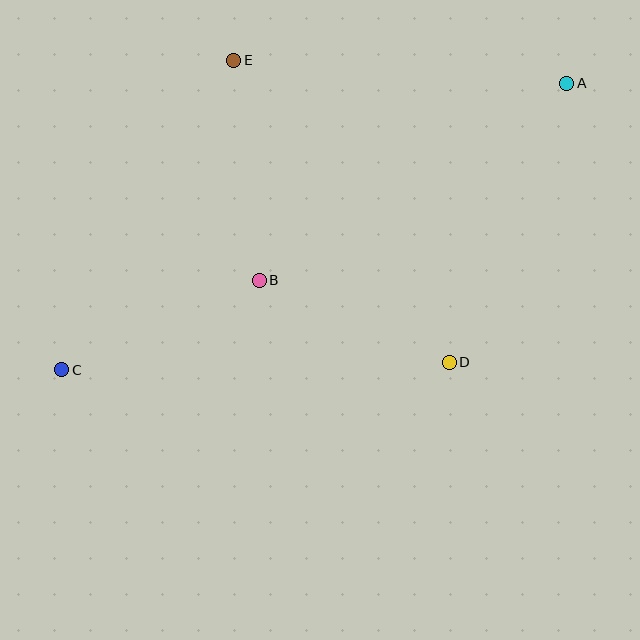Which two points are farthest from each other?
Points A and C are farthest from each other.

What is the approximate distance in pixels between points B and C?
The distance between B and C is approximately 217 pixels.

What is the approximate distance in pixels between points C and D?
The distance between C and D is approximately 387 pixels.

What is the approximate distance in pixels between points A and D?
The distance between A and D is approximately 302 pixels.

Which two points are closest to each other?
Points B and D are closest to each other.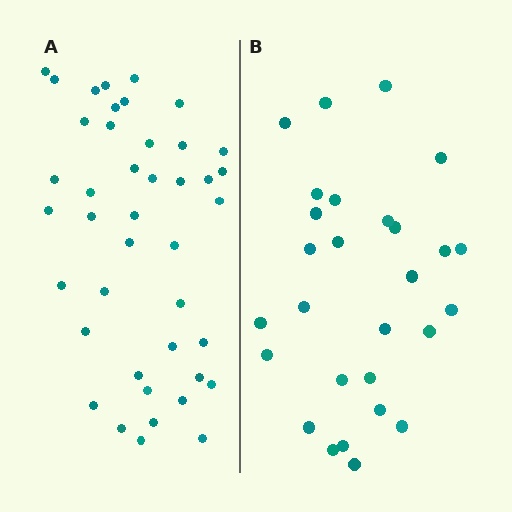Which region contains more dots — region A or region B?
Region A (the left region) has more dots.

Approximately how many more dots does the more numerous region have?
Region A has approximately 15 more dots than region B.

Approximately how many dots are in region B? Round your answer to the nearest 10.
About 30 dots. (The exact count is 28, which rounds to 30.)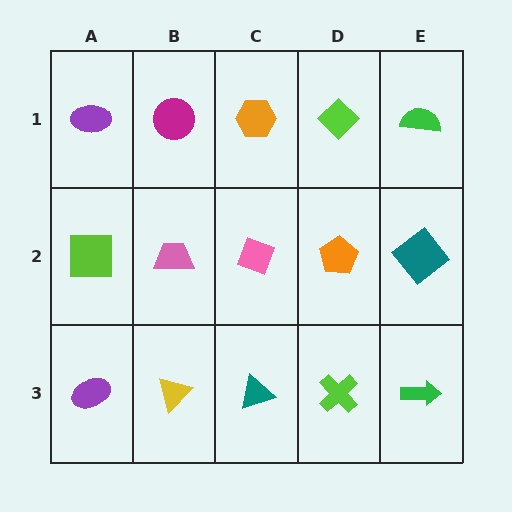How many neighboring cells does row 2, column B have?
4.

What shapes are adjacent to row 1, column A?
A lime square (row 2, column A), a magenta circle (row 1, column B).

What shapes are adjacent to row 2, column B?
A magenta circle (row 1, column B), a yellow triangle (row 3, column B), a lime square (row 2, column A), a pink diamond (row 2, column C).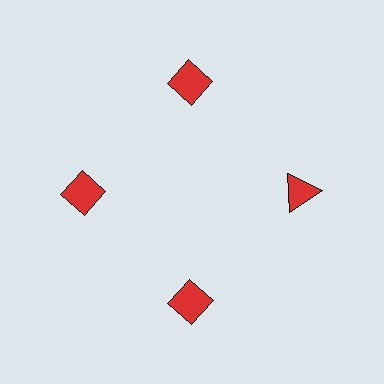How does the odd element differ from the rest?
It has a different shape: triangle instead of diamond.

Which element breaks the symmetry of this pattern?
The red triangle at roughly the 3 o'clock position breaks the symmetry. All other shapes are red diamonds.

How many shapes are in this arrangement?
There are 4 shapes arranged in a ring pattern.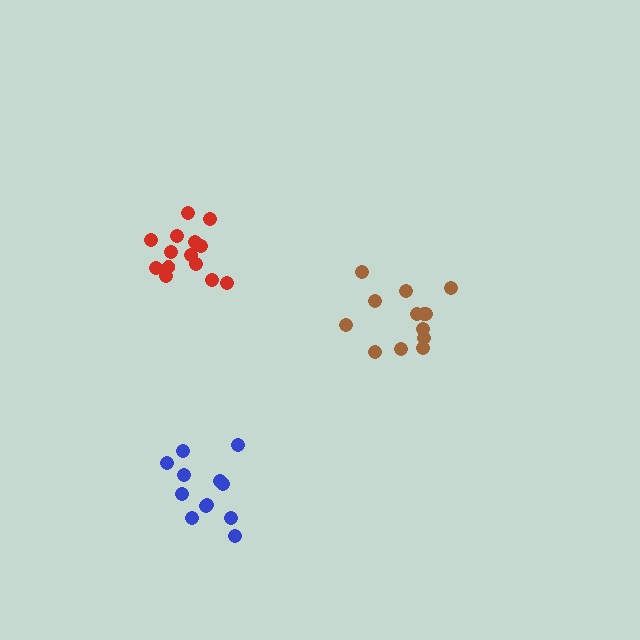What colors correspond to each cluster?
The clusters are colored: brown, blue, red.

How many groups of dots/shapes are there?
There are 3 groups.